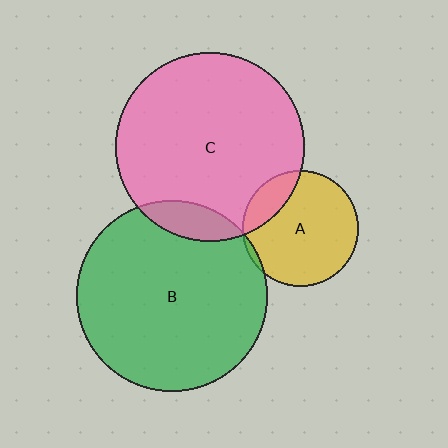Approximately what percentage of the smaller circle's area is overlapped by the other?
Approximately 20%.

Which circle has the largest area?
Circle B (green).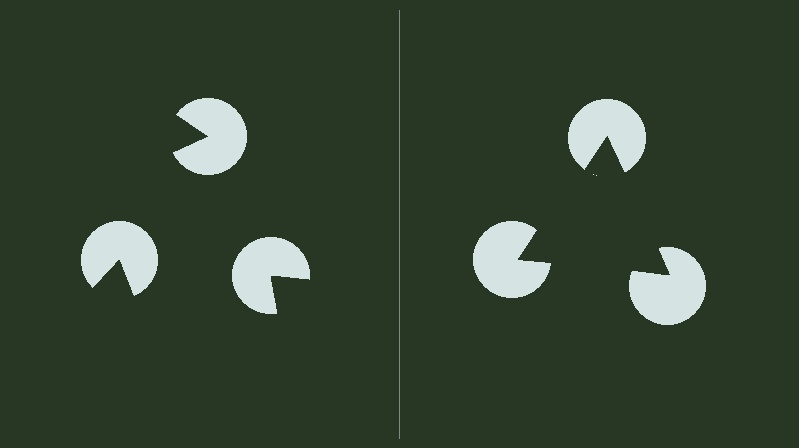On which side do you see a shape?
An illusory triangle appears on the right side. On the left side the wedge cuts are rotated, so no coherent shape forms.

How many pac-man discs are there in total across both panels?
6 — 3 on each side.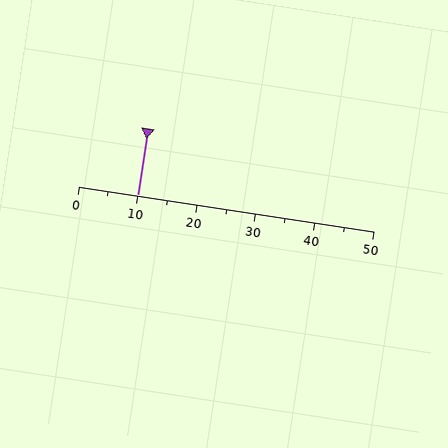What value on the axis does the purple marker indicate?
The marker indicates approximately 10.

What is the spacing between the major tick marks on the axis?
The major ticks are spaced 10 apart.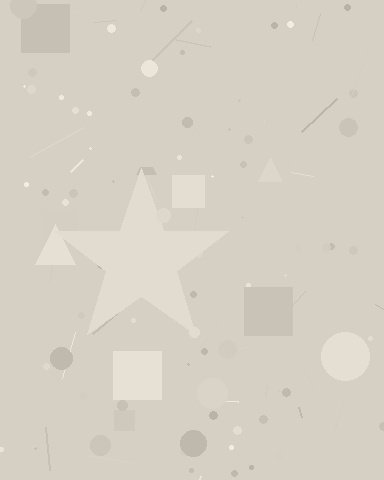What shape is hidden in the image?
A star is hidden in the image.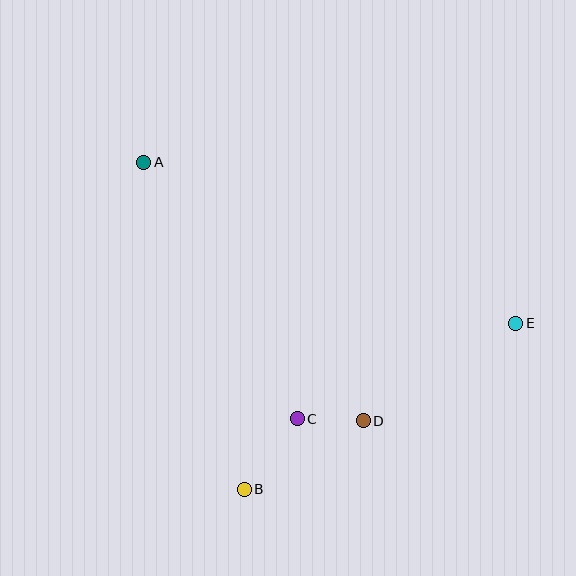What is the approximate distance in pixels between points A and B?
The distance between A and B is approximately 342 pixels.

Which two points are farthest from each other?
Points A and E are farthest from each other.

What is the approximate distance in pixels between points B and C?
The distance between B and C is approximately 88 pixels.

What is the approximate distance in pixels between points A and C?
The distance between A and C is approximately 299 pixels.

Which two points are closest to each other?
Points C and D are closest to each other.